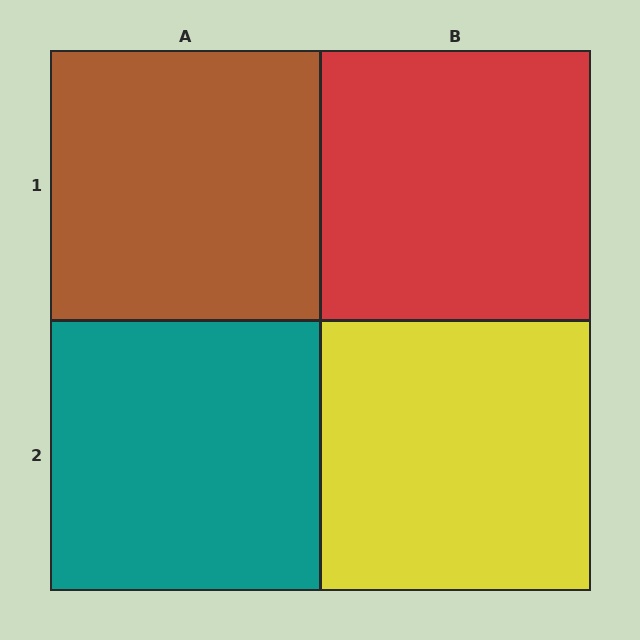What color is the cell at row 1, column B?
Red.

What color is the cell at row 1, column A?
Brown.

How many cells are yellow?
1 cell is yellow.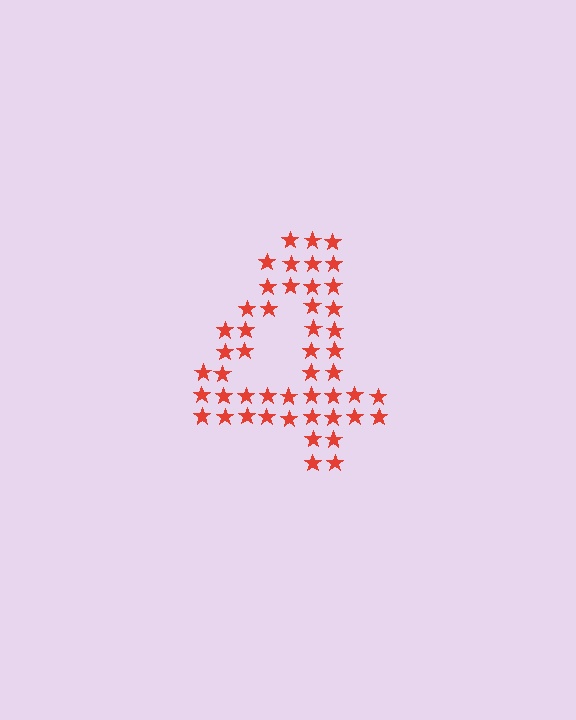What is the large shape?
The large shape is the digit 4.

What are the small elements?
The small elements are stars.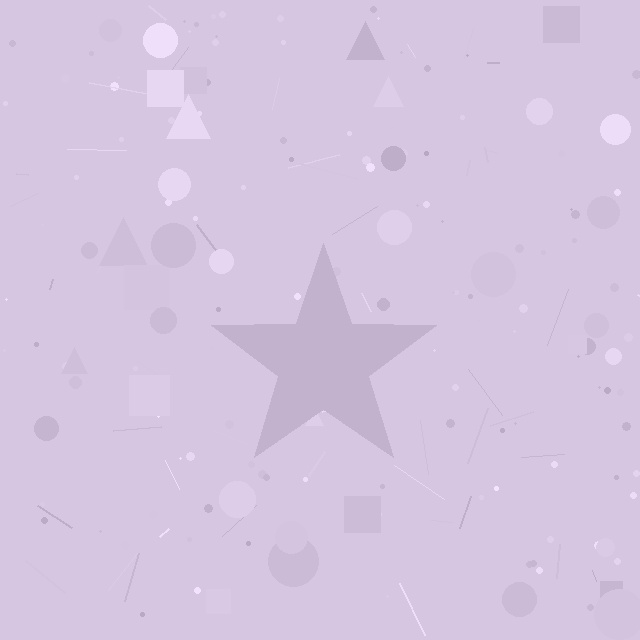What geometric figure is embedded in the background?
A star is embedded in the background.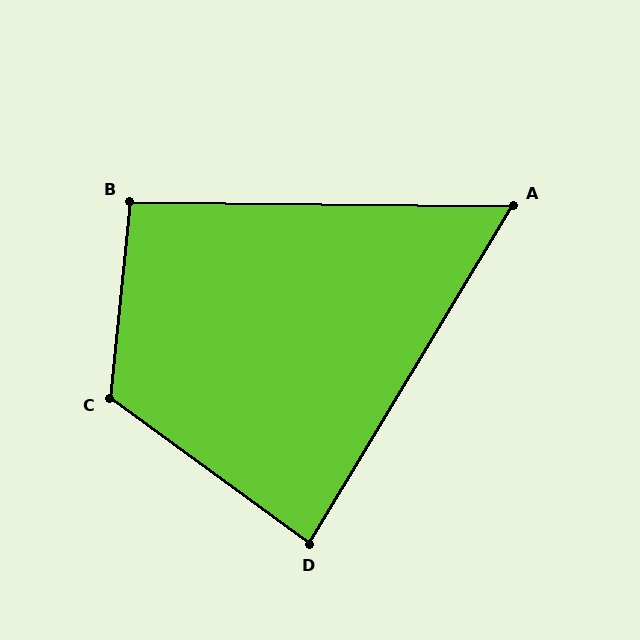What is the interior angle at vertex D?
Approximately 85 degrees (acute).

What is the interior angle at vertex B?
Approximately 95 degrees (obtuse).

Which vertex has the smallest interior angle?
A, at approximately 60 degrees.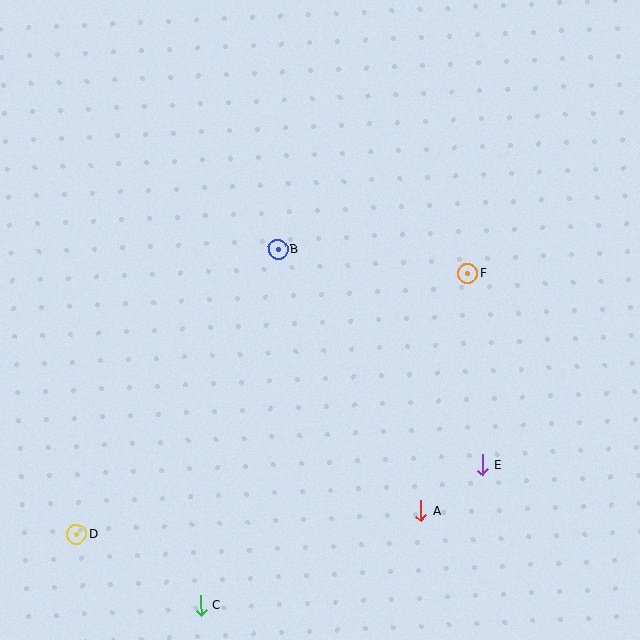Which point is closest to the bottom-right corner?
Point E is closest to the bottom-right corner.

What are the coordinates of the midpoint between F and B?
The midpoint between F and B is at (373, 262).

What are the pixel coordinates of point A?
Point A is at (421, 511).